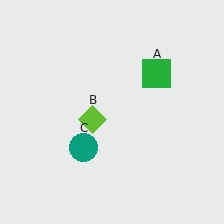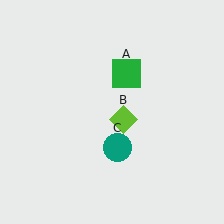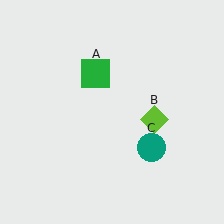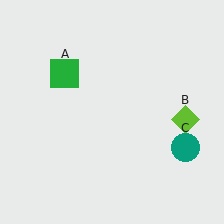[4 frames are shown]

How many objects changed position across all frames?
3 objects changed position: green square (object A), lime diamond (object B), teal circle (object C).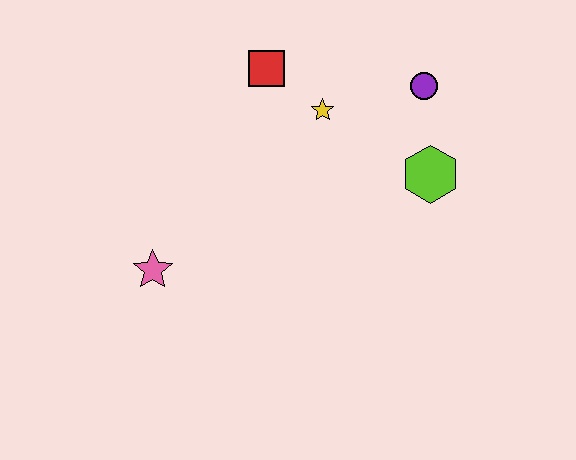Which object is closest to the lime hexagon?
The purple circle is closest to the lime hexagon.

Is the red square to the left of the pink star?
No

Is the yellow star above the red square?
No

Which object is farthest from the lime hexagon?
The pink star is farthest from the lime hexagon.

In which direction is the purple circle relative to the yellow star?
The purple circle is to the right of the yellow star.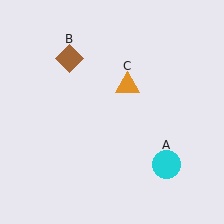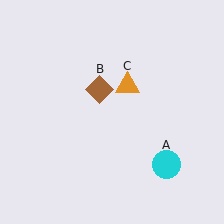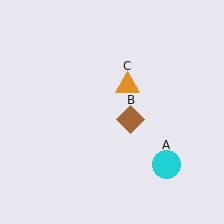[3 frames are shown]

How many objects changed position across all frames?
1 object changed position: brown diamond (object B).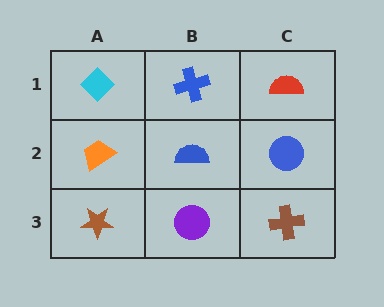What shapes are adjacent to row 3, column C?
A blue circle (row 2, column C), a purple circle (row 3, column B).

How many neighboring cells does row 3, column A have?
2.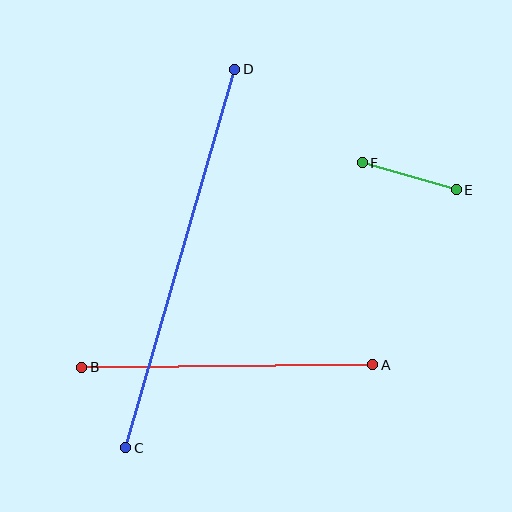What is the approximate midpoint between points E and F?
The midpoint is at approximately (409, 176) pixels.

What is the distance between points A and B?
The distance is approximately 291 pixels.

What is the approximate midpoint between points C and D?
The midpoint is at approximately (180, 259) pixels.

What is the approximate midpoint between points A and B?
The midpoint is at approximately (227, 366) pixels.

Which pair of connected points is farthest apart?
Points C and D are farthest apart.